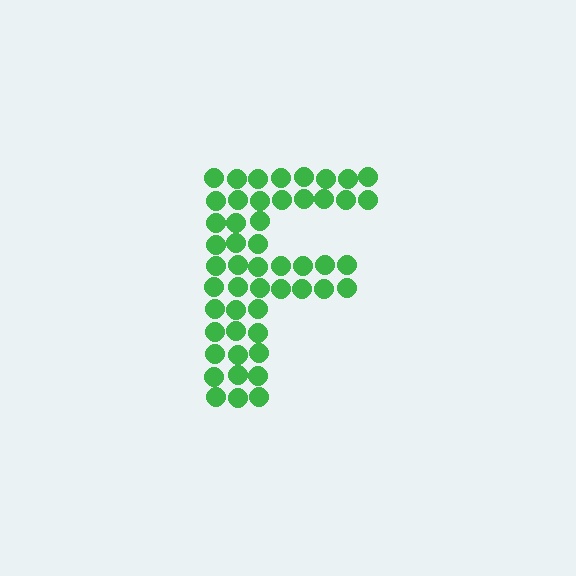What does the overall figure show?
The overall figure shows the letter F.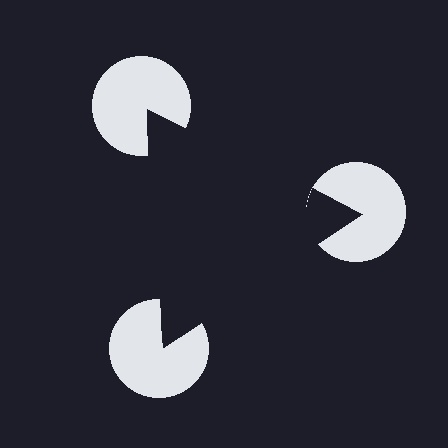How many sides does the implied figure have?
3 sides.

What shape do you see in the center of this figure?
An illusory triangle — its edges are inferred from the aligned wedge cuts in the pac-man discs, not physically drawn.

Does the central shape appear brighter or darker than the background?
It typically appears slightly darker than the background, even though no actual brightness change is drawn.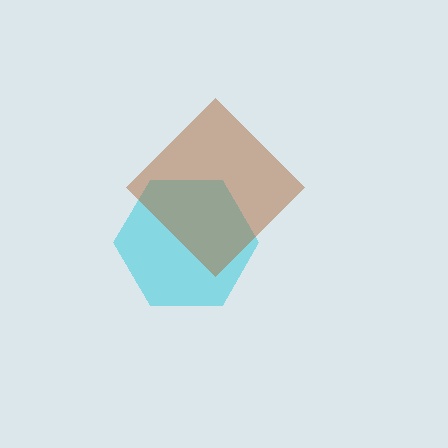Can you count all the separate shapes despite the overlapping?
Yes, there are 2 separate shapes.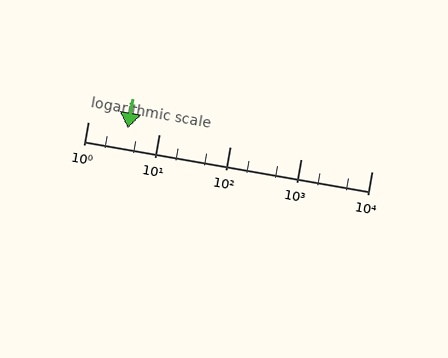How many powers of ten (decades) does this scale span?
The scale spans 4 decades, from 1 to 10000.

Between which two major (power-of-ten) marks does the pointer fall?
The pointer is between 1 and 10.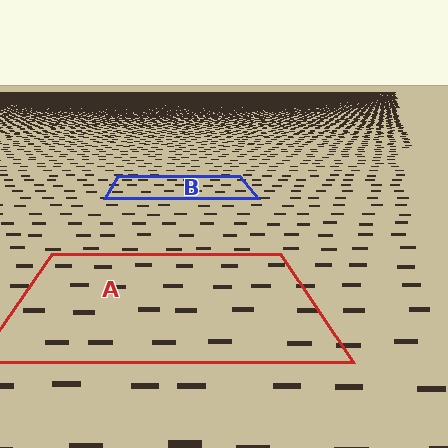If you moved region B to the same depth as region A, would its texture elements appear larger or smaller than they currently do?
They would appear larger. At a closer depth, the same texture elements are projected at a bigger on-screen size.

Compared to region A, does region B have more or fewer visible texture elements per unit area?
Region B has more texture elements per unit area — they are packed more densely because it is farther away.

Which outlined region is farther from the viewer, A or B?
Region B is farther from the viewer — the texture elements inside it appear smaller and more densely packed.